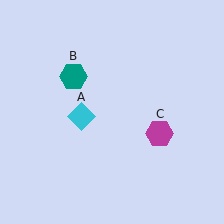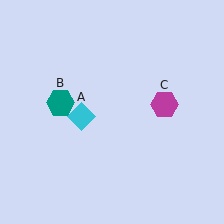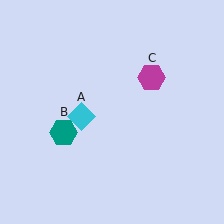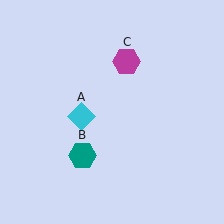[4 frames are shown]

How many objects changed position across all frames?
2 objects changed position: teal hexagon (object B), magenta hexagon (object C).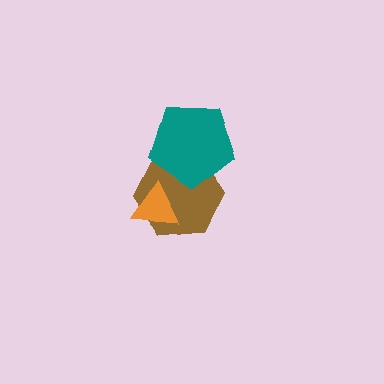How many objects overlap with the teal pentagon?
1 object overlaps with the teal pentagon.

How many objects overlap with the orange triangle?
1 object overlaps with the orange triangle.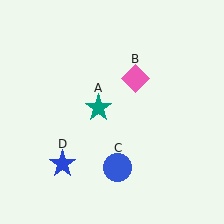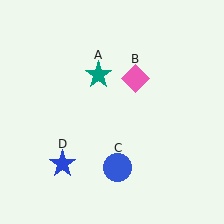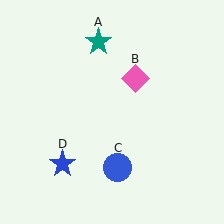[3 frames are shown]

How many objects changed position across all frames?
1 object changed position: teal star (object A).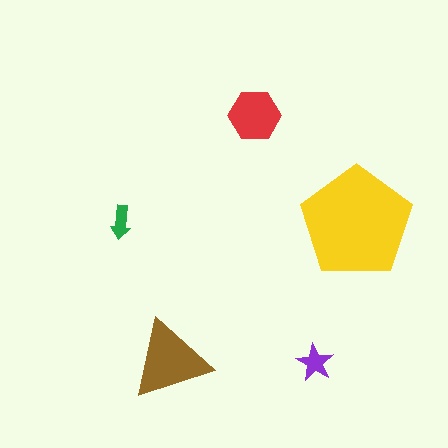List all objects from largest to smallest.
The yellow pentagon, the brown triangle, the red hexagon, the purple star, the green arrow.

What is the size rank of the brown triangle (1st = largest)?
2nd.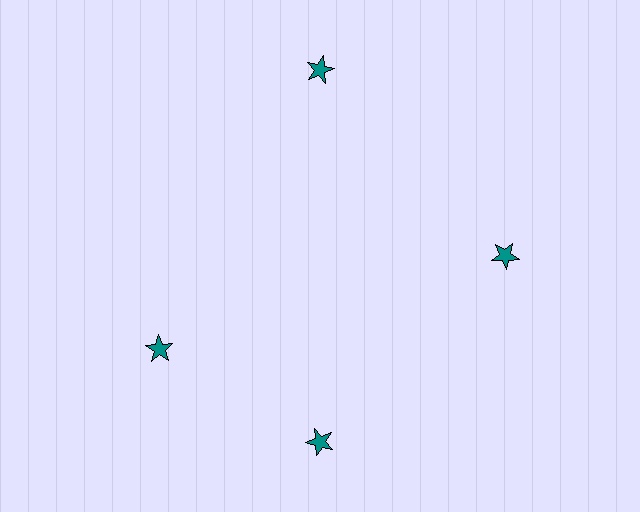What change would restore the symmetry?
The symmetry would be restored by rotating it back into even spacing with its neighbors so that all 4 stars sit at equal angles and equal distance from the center.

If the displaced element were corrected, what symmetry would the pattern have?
It would have 4-fold rotational symmetry — the pattern would map onto itself every 90 degrees.